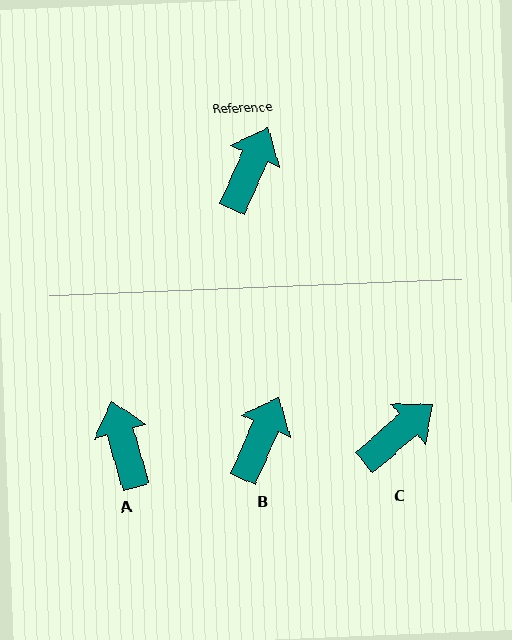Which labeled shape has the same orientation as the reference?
B.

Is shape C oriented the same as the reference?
No, it is off by about 25 degrees.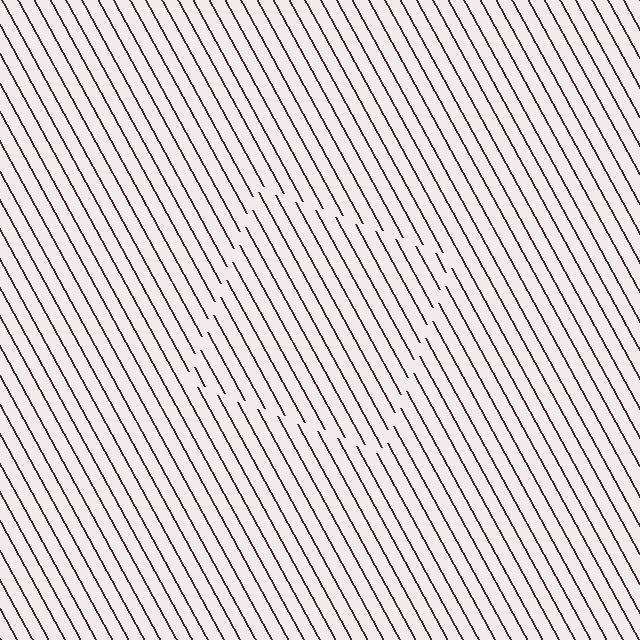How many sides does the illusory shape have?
4 sides — the line-ends trace a square.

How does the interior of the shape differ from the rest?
The interior of the shape contains the same grating, shifted by half a period — the contour is defined by the phase discontinuity where line-ends from the inner and outer gratings abut.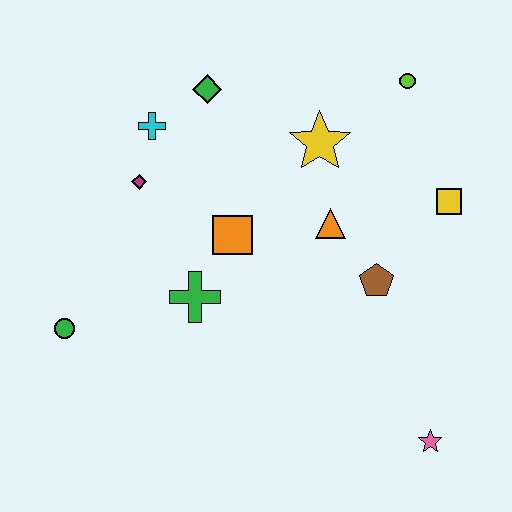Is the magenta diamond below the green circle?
No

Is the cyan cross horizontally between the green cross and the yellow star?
No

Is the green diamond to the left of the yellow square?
Yes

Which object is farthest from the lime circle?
The green circle is farthest from the lime circle.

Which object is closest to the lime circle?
The yellow star is closest to the lime circle.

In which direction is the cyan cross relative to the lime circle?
The cyan cross is to the left of the lime circle.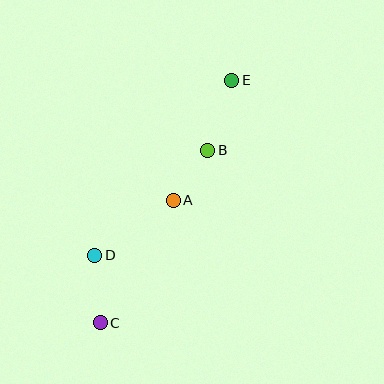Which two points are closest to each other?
Points A and B are closest to each other.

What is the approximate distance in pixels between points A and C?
The distance between A and C is approximately 143 pixels.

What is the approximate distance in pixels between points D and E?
The distance between D and E is approximately 222 pixels.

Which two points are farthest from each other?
Points C and E are farthest from each other.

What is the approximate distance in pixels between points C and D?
The distance between C and D is approximately 68 pixels.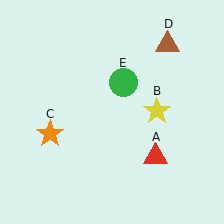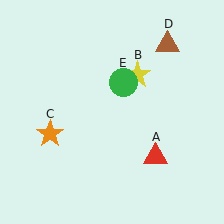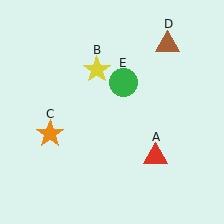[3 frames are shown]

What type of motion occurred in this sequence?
The yellow star (object B) rotated counterclockwise around the center of the scene.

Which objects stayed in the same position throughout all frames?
Red triangle (object A) and orange star (object C) and brown triangle (object D) and green circle (object E) remained stationary.